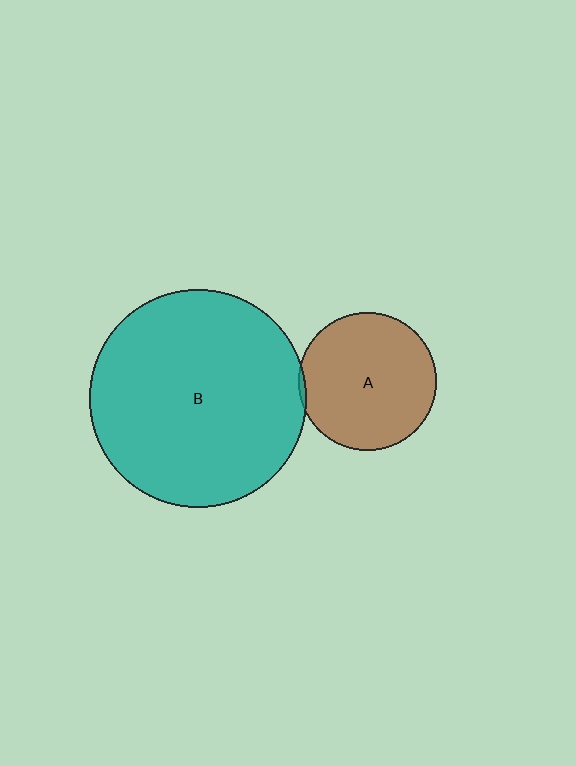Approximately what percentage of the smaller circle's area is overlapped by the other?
Approximately 5%.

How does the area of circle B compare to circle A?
Approximately 2.5 times.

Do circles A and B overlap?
Yes.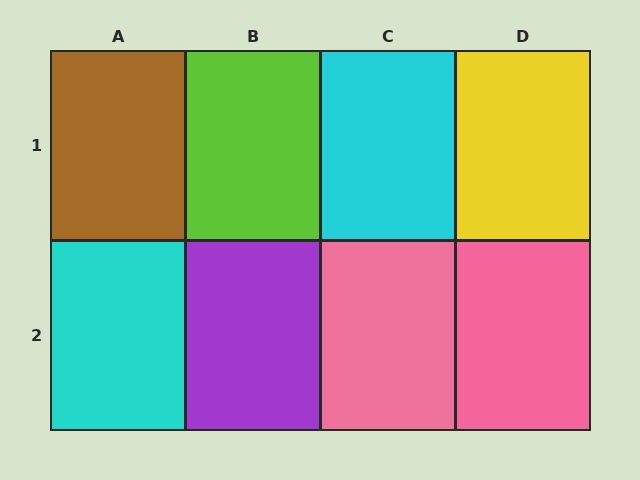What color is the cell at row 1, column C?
Cyan.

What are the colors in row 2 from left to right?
Cyan, purple, pink, pink.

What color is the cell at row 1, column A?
Brown.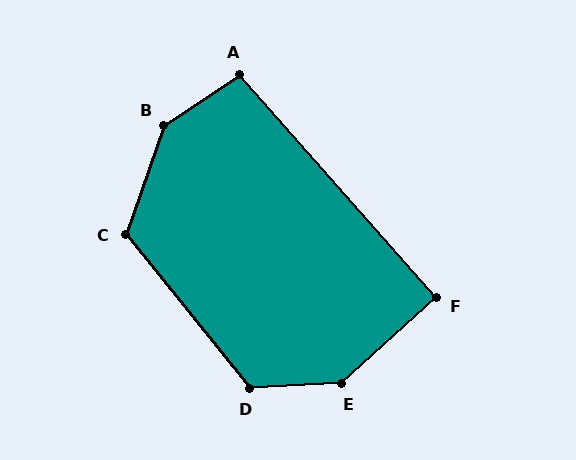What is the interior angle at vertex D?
Approximately 126 degrees (obtuse).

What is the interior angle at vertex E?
Approximately 140 degrees (obtuse).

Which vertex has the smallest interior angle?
F, at approximately 91 degrees.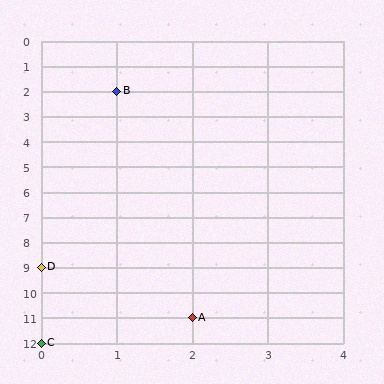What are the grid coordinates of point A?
Point A is at grid coordinates (2, 11).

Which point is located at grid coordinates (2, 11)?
Point A is at (2, 11).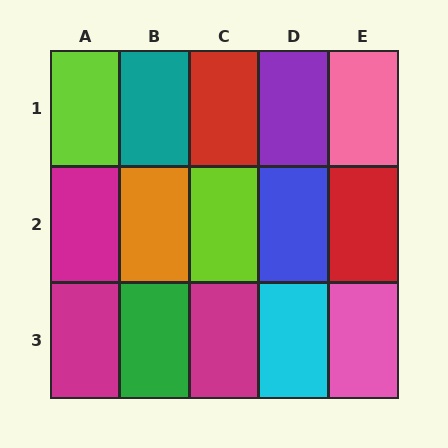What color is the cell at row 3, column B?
Green.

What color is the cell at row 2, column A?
Magenta.